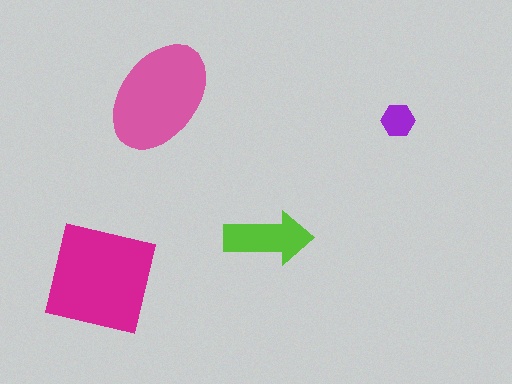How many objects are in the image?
There are 4 objects in the image.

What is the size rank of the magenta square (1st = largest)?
1st.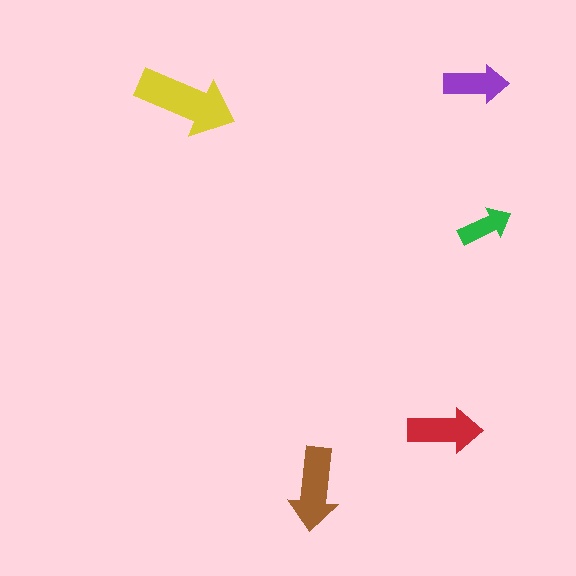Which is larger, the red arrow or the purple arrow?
The red one.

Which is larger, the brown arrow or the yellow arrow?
The yellow one.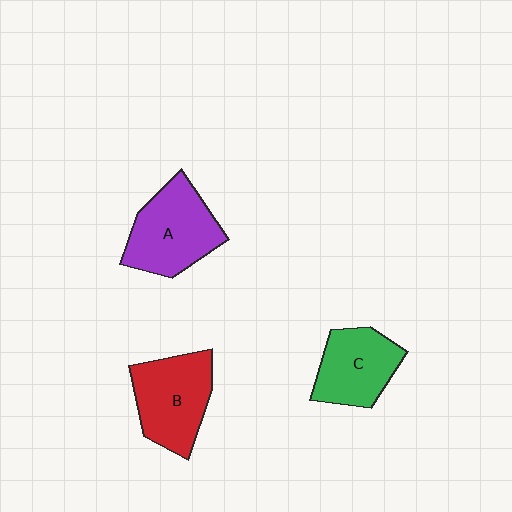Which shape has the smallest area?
Shape C (green).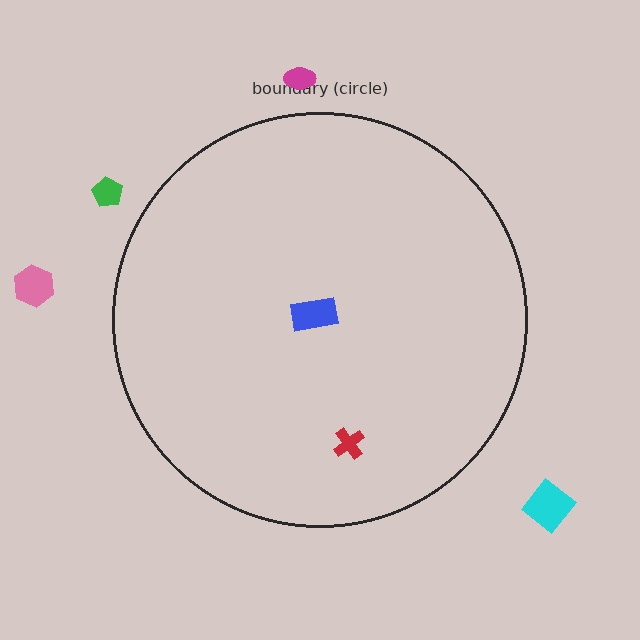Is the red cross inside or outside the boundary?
Inside.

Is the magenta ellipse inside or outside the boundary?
Outside.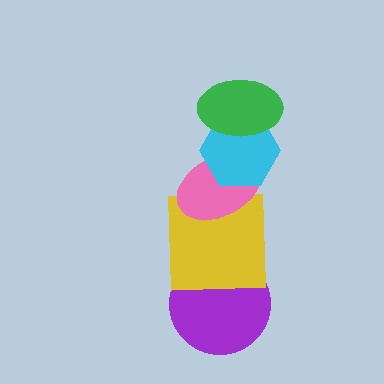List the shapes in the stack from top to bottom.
From top to bottom: the green ellipse, the cyan hexagon, the pink ellipse, the yellow square, the purple circle.